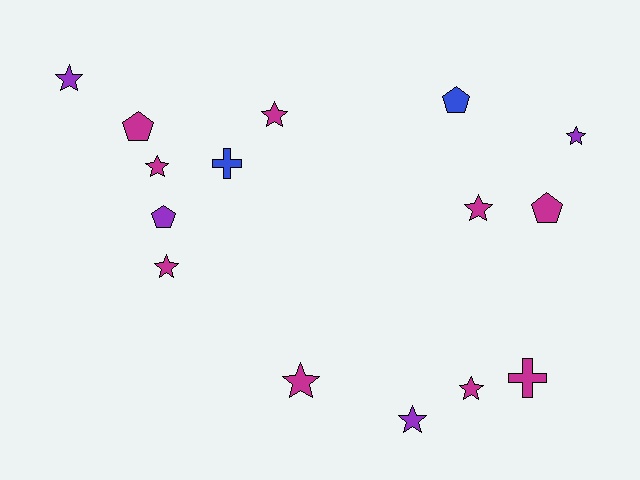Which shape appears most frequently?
Star, with 9 objects.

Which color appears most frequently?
Magenta, with 9 objects.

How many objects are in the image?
There are 15 objects.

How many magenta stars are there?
There are 6 magenta stars.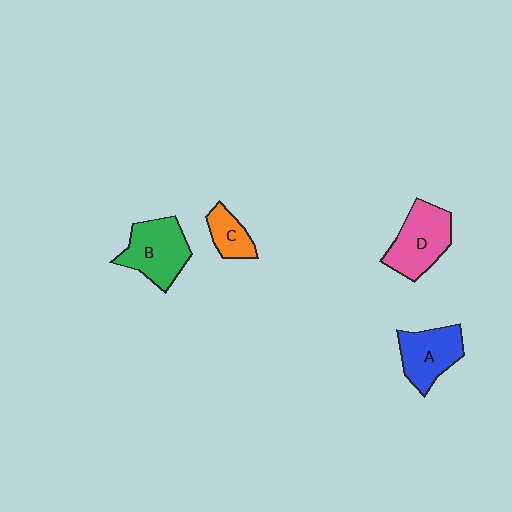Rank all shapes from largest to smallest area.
From largest to smallest: D (pink), B (green), A (blue), C (orange).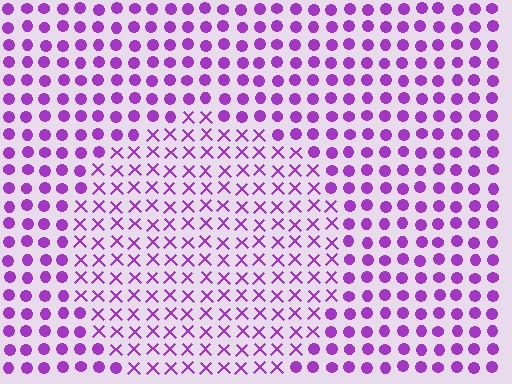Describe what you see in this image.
The image is filled with small purple elements arranged in a uniform grid. A circle-shaped region contains X marks, while the surrounding area contains circles. The boundary is defined purely by the change in element shape.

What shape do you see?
I see a circle.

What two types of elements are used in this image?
The image uses X marks inside the circle region and circles outside it.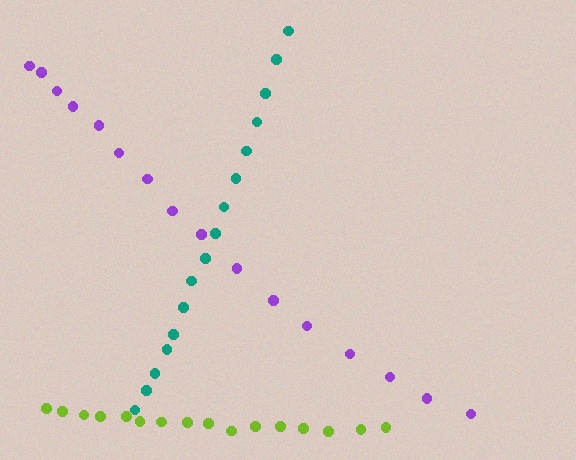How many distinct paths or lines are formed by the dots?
There are 3 distinct paths.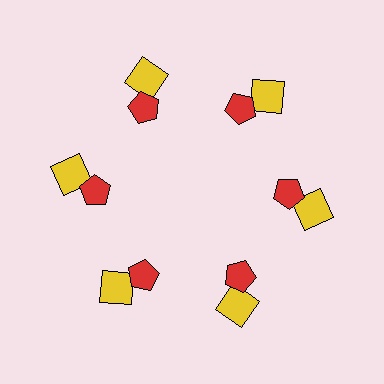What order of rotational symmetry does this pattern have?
This pattern has 6-fold rotational symmetry.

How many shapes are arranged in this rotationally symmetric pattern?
There are 12 shapes, arranged in 6 groups of 2.